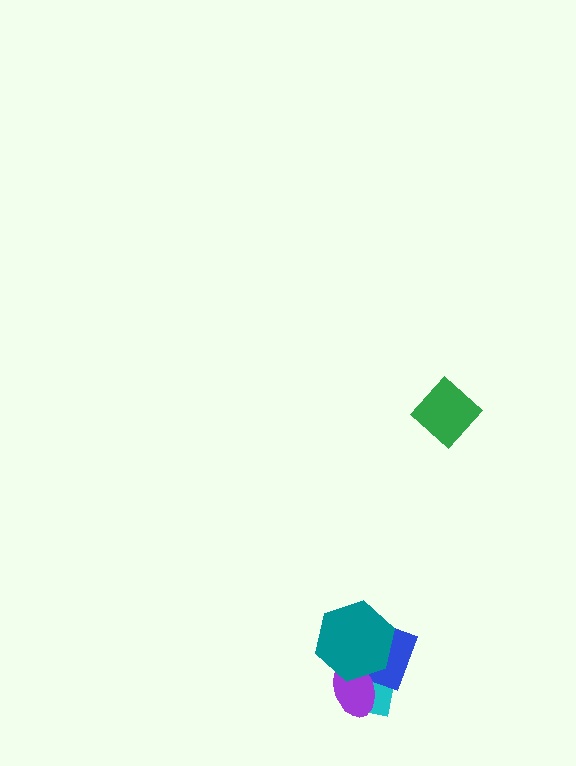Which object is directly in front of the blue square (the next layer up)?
The purple ellipse is directly in front of the blue square.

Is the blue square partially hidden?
Yes, it is partially covered by another shape.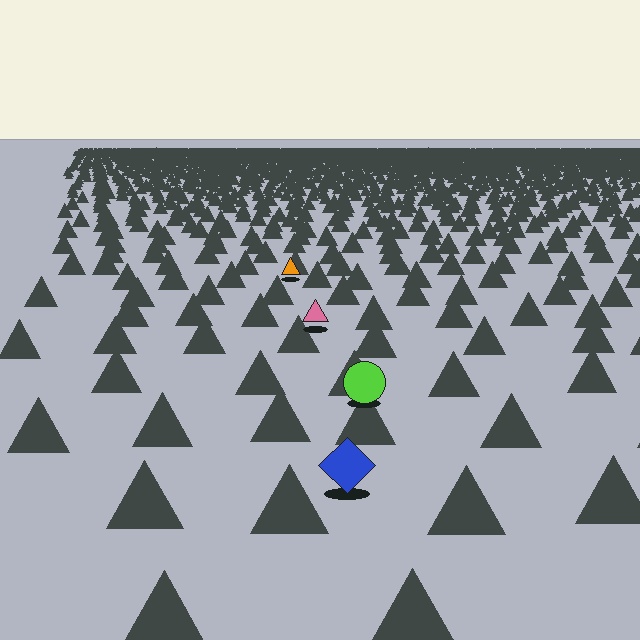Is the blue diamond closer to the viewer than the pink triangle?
Yes. The blue diamond is closer — you can tell from the texture gradient: the ground texture is coarser near it.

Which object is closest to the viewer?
The blue diamond is closest. The texture marks near it are larger and more spread out.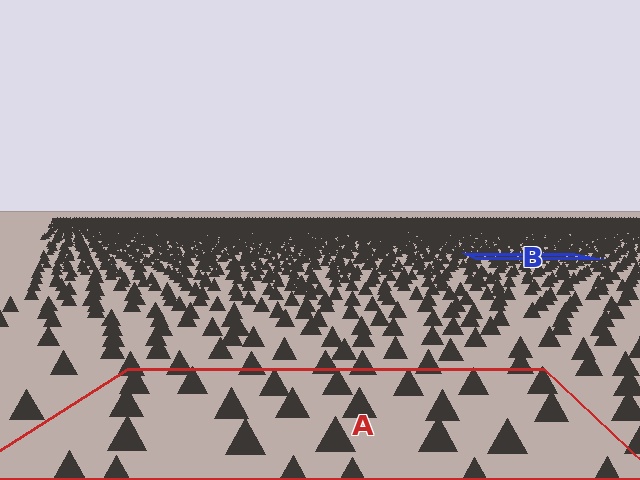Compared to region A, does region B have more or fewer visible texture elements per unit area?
Region B has more texture elements per unit area — they are packed more densely because it is farther away.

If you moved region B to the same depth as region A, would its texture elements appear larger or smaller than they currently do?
They would appear larger. At a closer depth, the same texture elements are projected at a bigger on-screen size.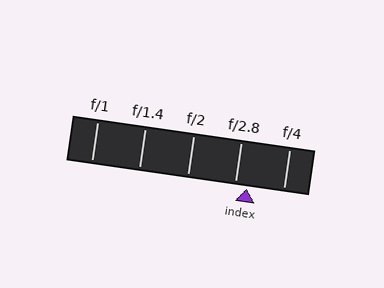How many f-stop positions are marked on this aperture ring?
There are 5 f-stop positions marked.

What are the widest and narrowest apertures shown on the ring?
The widest aperture shown is f/1 and the narrowest is f/4.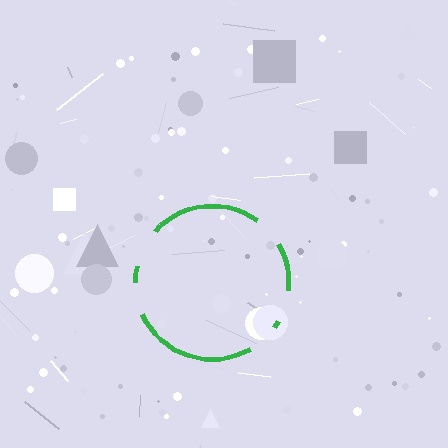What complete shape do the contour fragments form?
The contour fragments form a circle.